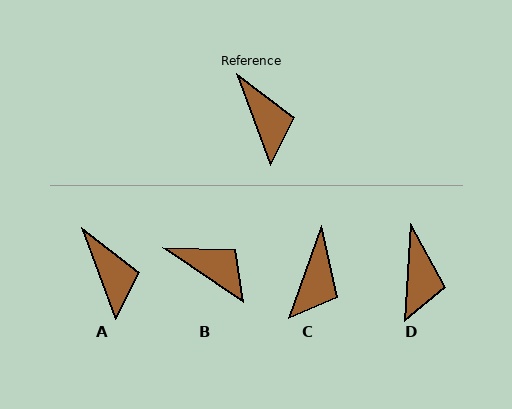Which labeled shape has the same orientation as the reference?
A.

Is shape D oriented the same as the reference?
No, it is off by about 24 degrees.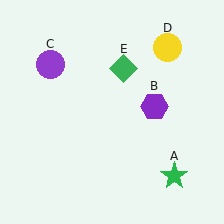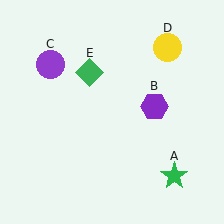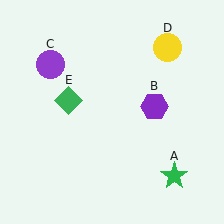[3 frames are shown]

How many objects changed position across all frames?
1 object changed position: green diamond (object E).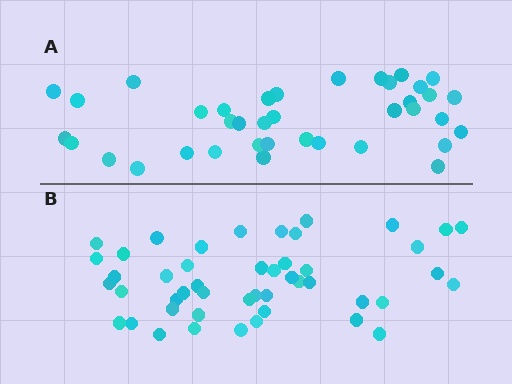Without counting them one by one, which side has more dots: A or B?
Region B (the bottom region) has more dots.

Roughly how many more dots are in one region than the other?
Region B has roughly 8 or so more dots than region A.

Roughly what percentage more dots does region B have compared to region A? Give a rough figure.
About 25% more.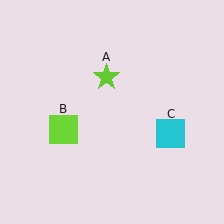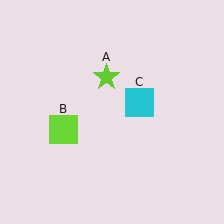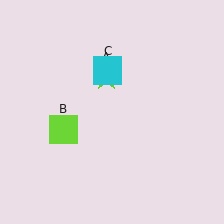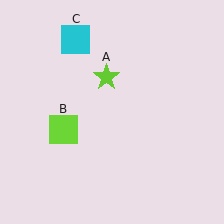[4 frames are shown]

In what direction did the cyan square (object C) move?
The cyan square (object C) moved up and to the left.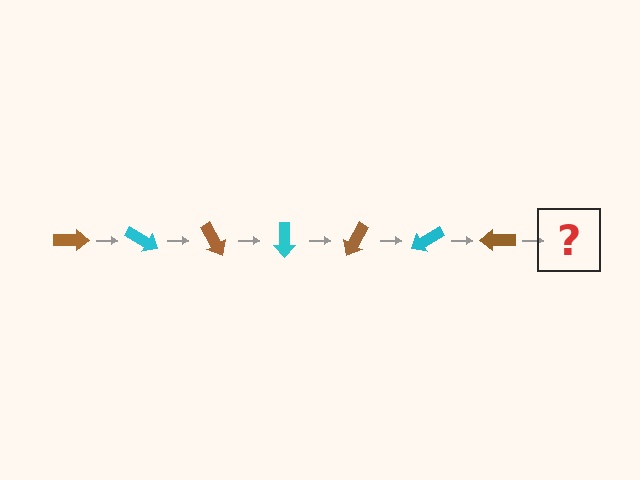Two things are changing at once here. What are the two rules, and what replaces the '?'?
The two rules are that it rotates 30 degrees each step and the color cycles through brown and cyan. The '?' should be a cyan arrow, rotated 210 degrees from the start.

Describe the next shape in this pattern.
It should be a cyan arrow, rotated 210 degrees from the start.